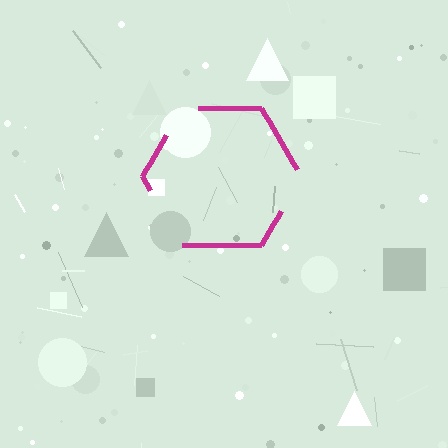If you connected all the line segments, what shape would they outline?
They would outline a hexagon.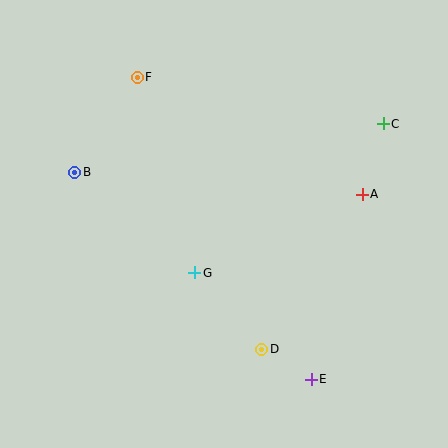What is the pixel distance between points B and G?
The distance between B and G is 157 pixels.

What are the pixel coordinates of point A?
Point A is at (362, 194).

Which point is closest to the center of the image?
Point G at (195, 273) is closest to the center.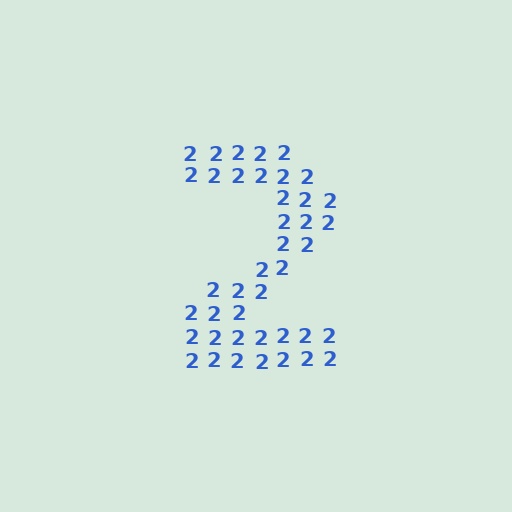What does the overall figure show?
The overall figure shows the digit 2.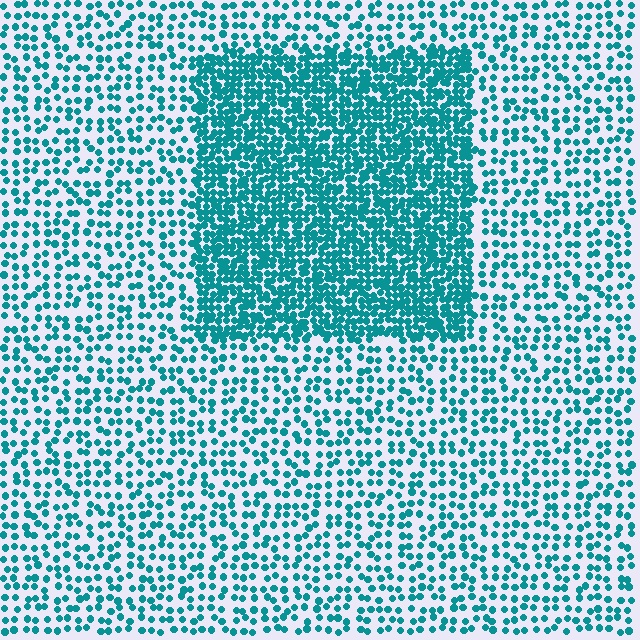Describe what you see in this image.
The image contains small teal elements arranged at two different densities. A rectangle-shaped region is visible where the elements are more densely packed than the surrounding area.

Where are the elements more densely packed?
The elements are more densely packed inside the rectangle boundary.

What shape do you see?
I see a rectangle.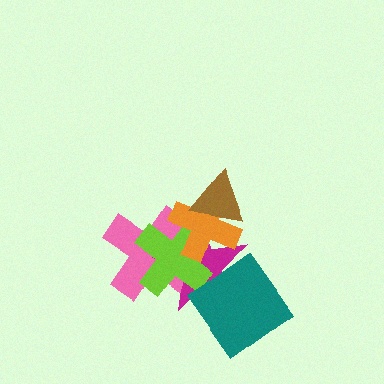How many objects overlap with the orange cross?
4 objects overlap with the orange cross.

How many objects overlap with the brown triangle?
2 objects overlap with the brown triangle.